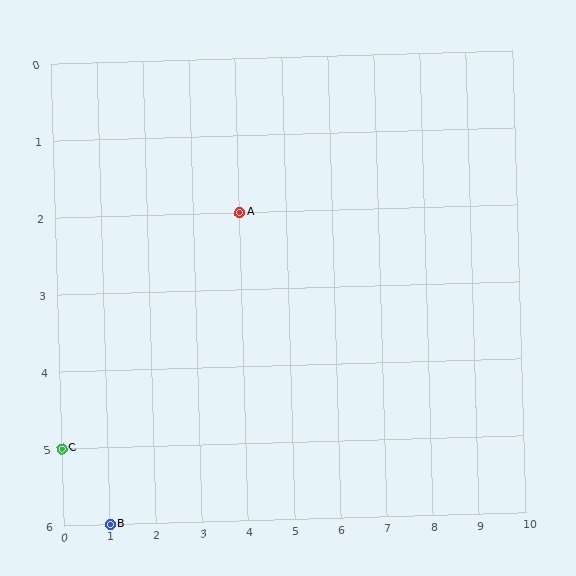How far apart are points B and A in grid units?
Points B and A are 3 columns and 4 rows apart (about 5.0 grid units diagonally).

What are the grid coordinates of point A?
Point A is at grid coordinates (4, 2).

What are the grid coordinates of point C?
Point C is at grid coordinates (0, 5).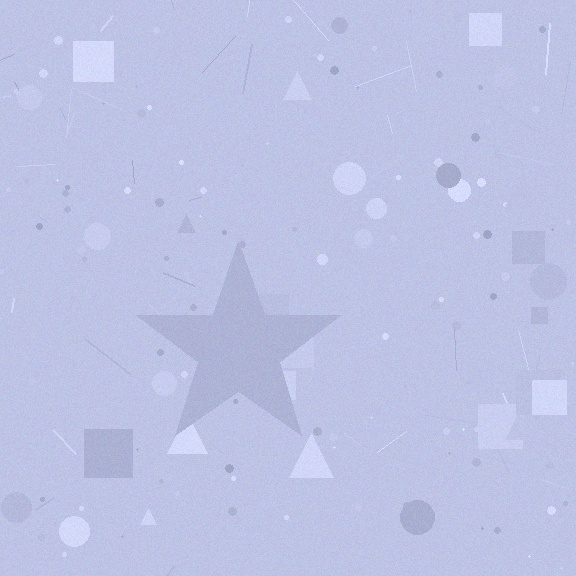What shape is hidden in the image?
A star is hidden in the image.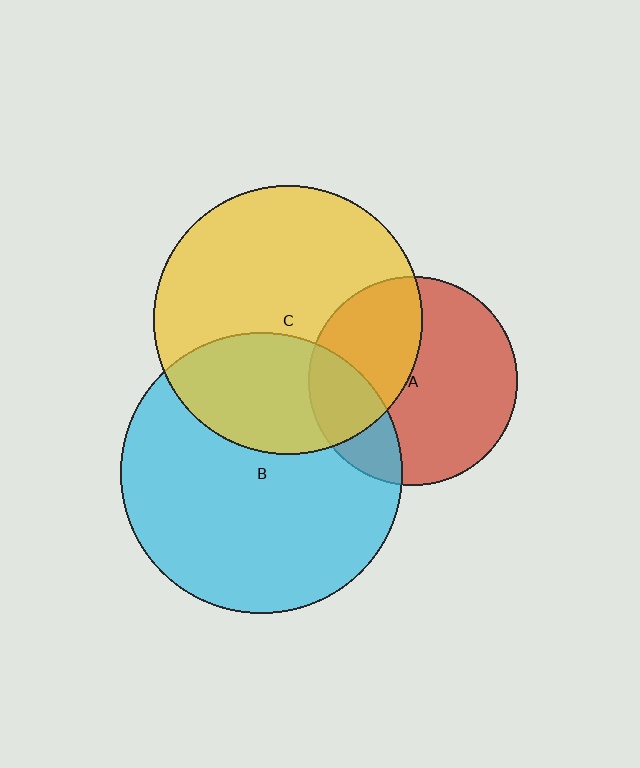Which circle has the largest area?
Circle B (cyan).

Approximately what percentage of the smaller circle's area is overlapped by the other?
Approximately 25%.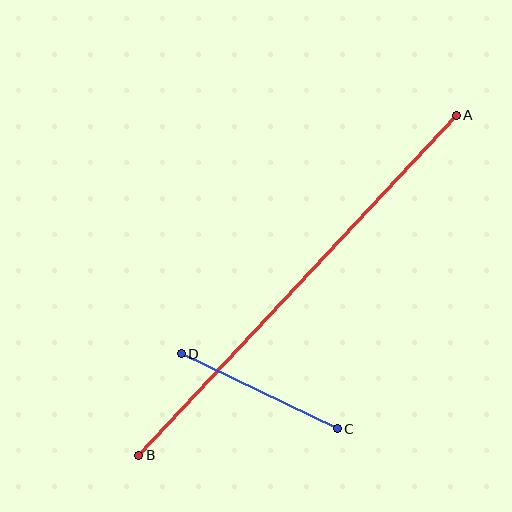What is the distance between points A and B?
The distance is approximately 465 pixels.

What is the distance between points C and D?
The distance is approximately 173 pixels.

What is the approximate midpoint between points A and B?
The midpoint is at approximately (298, 285) pixels.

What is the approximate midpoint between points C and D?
The midpoint is at approximately (259, 391) pixels.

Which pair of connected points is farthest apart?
Points A and B are farthest apart.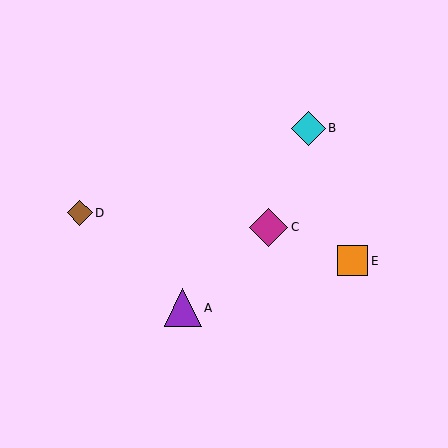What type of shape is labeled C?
Shape C is a magenta diamond.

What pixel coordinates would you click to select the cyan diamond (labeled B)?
Click at (309, 128) to select the cyan diamond B.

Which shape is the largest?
The magenta diamond (labeled C) is the largest.